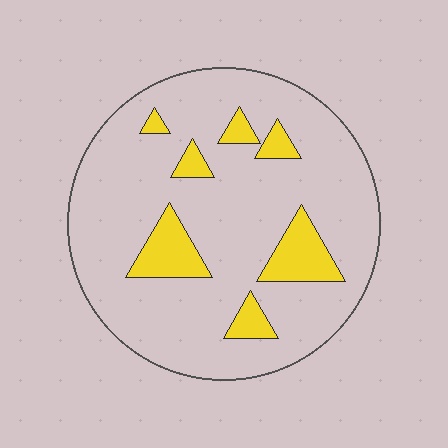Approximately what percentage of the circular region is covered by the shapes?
Approximately 15%.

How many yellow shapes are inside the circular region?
7.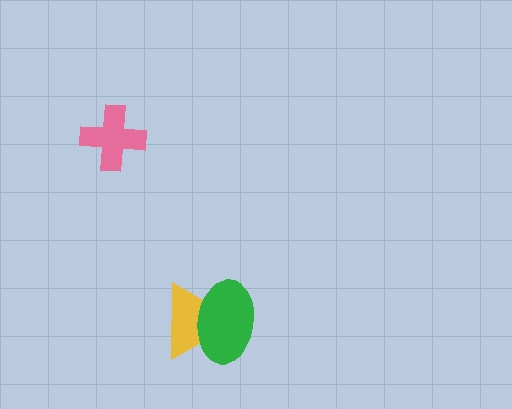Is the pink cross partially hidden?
No, no other shape covers it.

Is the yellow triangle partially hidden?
Yes, it is partially covered by another shape.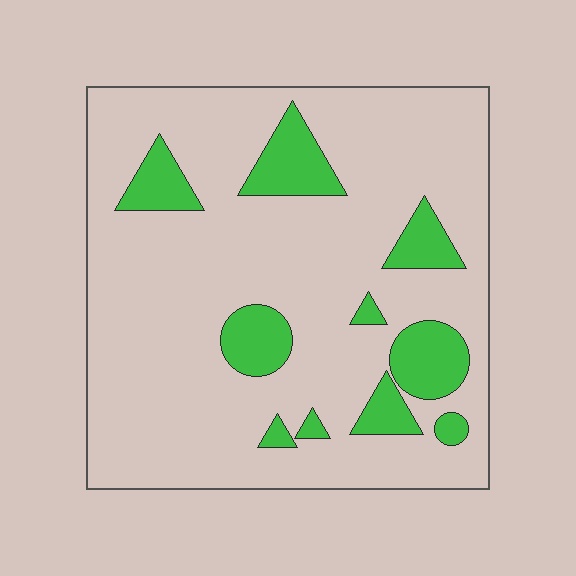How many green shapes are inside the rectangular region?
10.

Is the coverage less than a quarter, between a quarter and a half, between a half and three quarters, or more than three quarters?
Less than a quarter.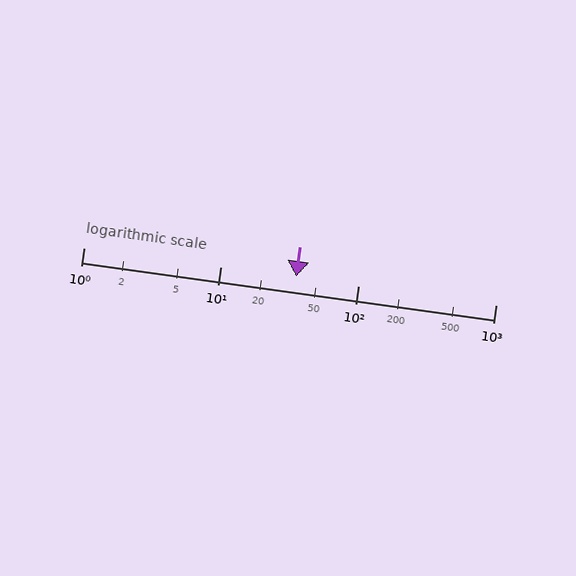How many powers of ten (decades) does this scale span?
The scale spans 3 decades, from 1 to 1000.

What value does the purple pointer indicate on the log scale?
The pointer indicates approximately 35.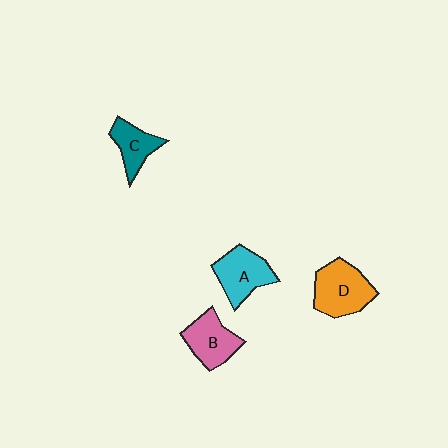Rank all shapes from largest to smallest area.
From largest to smallest: D (orange), A (cyan), B (pink), C (teal).